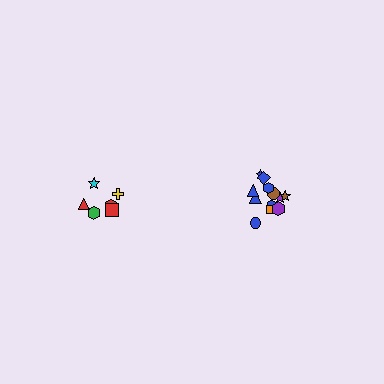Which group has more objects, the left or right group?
The right group.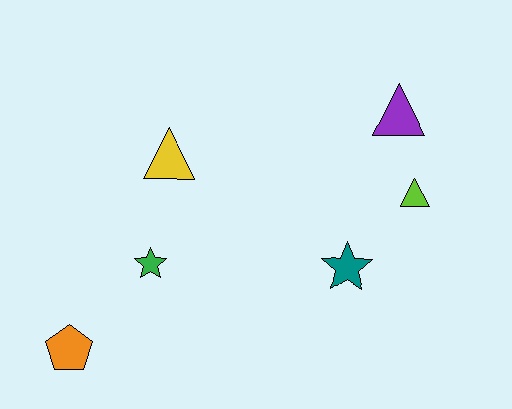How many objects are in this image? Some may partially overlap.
There are 6 objects.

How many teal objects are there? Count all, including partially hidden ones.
There is 1 teal object.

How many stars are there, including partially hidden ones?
There are 2 stars.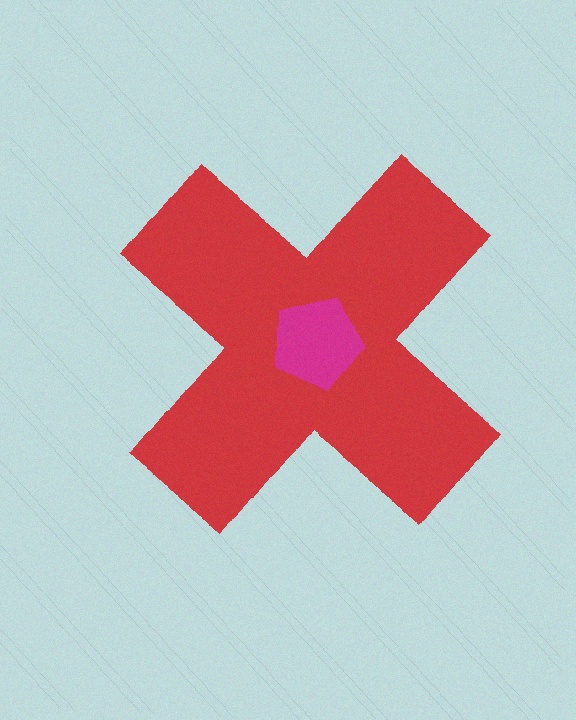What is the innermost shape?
The magenta pentagon.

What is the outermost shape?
The red cross.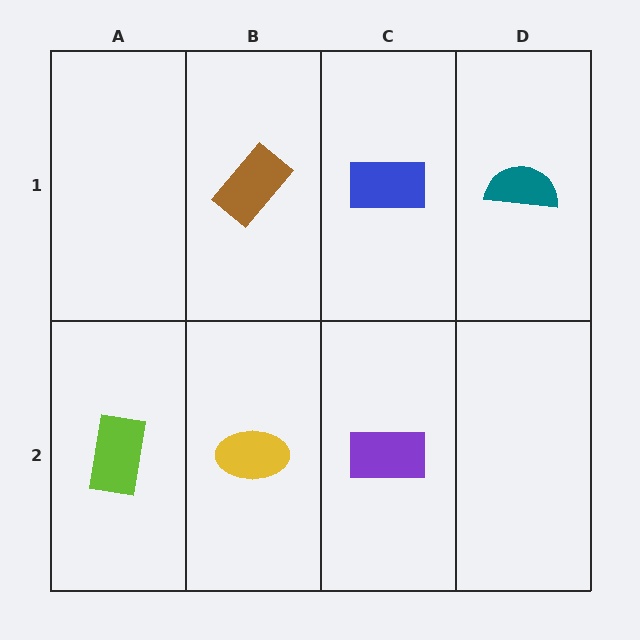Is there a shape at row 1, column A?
No, that cell is empty.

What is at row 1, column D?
A teal semicircle.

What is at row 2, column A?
A lime rectangle.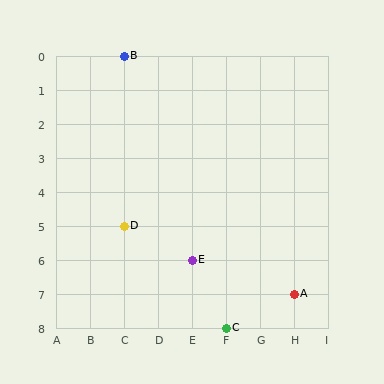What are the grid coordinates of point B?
Point B is at grid coordinates (C, 0).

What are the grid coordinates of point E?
Point E is at grid coordinates (E, 6).